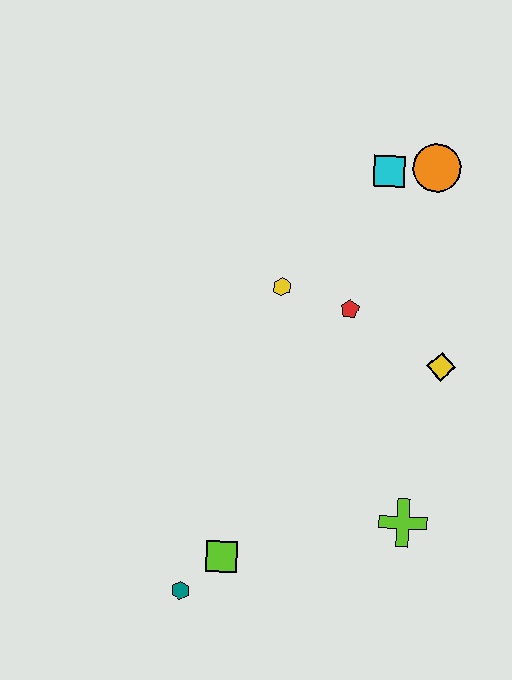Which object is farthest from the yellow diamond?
The teal hexagon is farthest from the yellow diamond.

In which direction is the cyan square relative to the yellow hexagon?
The cyan square is above the yellow hexagon.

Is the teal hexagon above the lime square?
No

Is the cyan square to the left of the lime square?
No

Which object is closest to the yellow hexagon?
The red pentagon is closest to the yellow hexagon.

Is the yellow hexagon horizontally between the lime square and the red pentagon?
Yes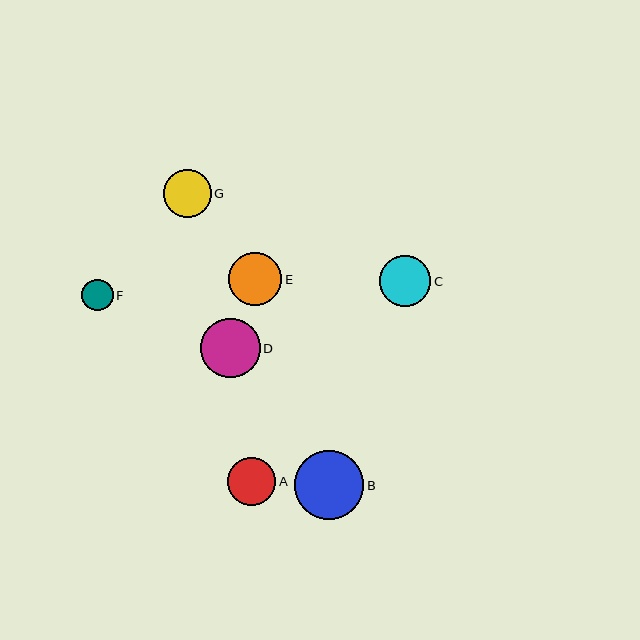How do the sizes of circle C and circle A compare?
Circle C and circle A are approximately the same size.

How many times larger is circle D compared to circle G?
Circle D is approximately 1.3 times the size of circle G.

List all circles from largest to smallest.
From largest to smallest: B, D, E, C, A, G, F.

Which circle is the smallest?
Circle F is the smallest with a size of approximately 31 pixels.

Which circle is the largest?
Circle B is the largest with a size of approximately 69 pixels.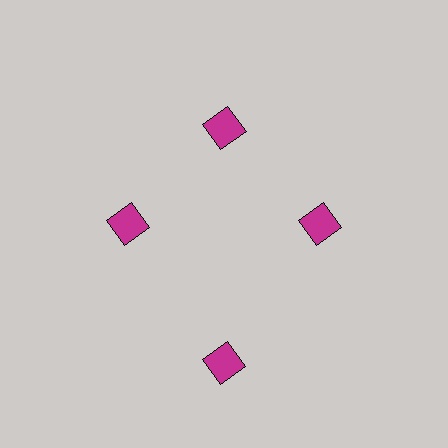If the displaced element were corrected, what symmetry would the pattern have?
It would have 4-fold rotational symmetry — the pattern would map onto itself every 90 degrees.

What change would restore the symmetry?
The symmetry would be restored by moving it inward, back onto the ring so that all 4 diamonds sit at equal angles and equal distance from the center.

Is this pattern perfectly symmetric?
No. The 4 magenta diamonds are arranged in a ring, but one element near the 6 o'clock position is pushed outward from the center, breaking the 4-fold rotational symmetry.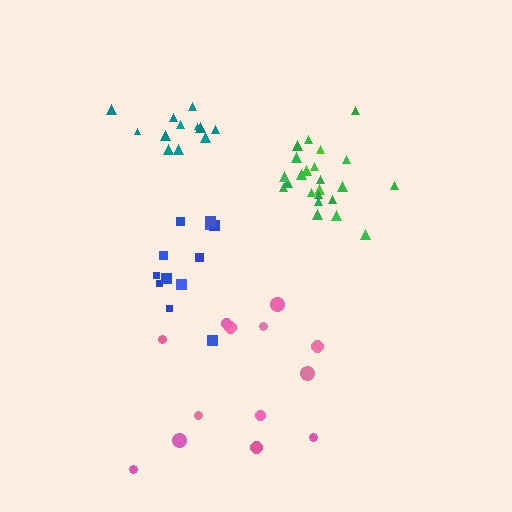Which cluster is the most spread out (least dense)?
Pink.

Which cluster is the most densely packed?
Green.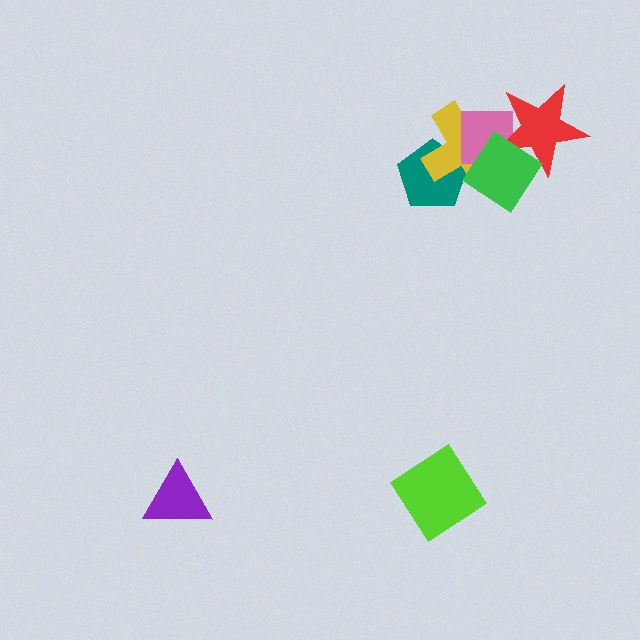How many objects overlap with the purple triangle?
0 objects overlap with the purple triangle.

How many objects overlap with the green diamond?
4 objects overlap with the green diamond.